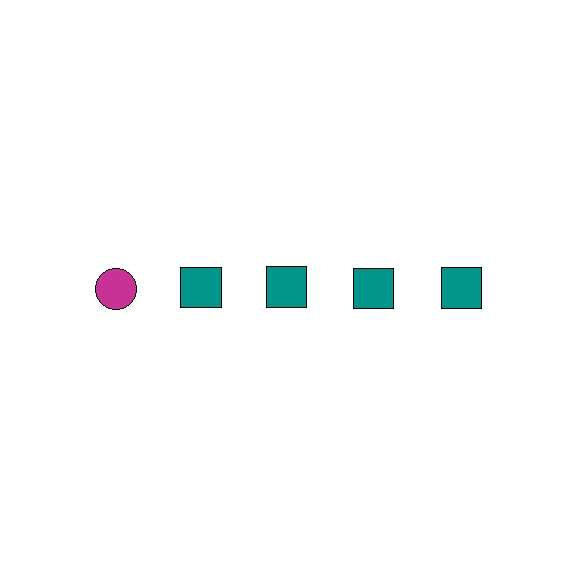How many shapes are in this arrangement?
There are 5 shapes arranged in a grid pattern.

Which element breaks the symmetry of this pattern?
The magenta circle in the top row, leftmost column breaks the symmetry. All other shapes are teal squares.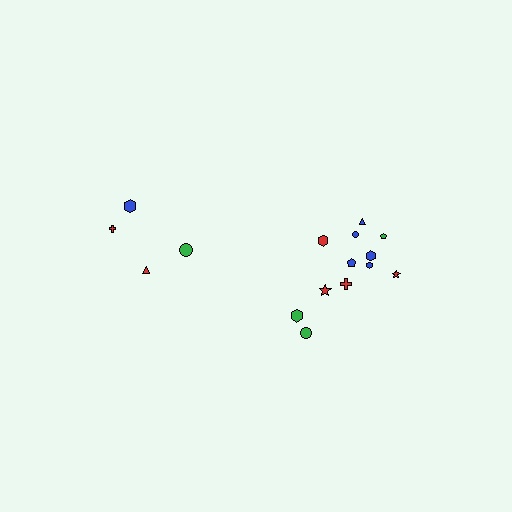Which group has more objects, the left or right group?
The right group.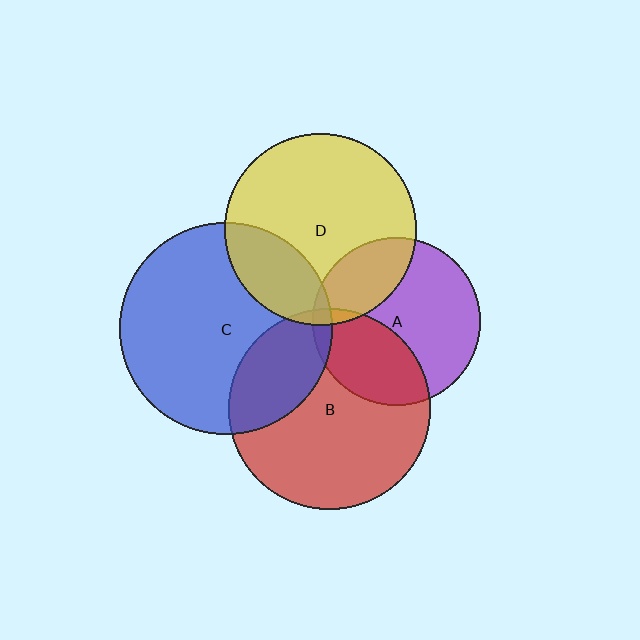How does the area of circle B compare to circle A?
Approximately 1.4 times.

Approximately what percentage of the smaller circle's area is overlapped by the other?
Approximately 25%.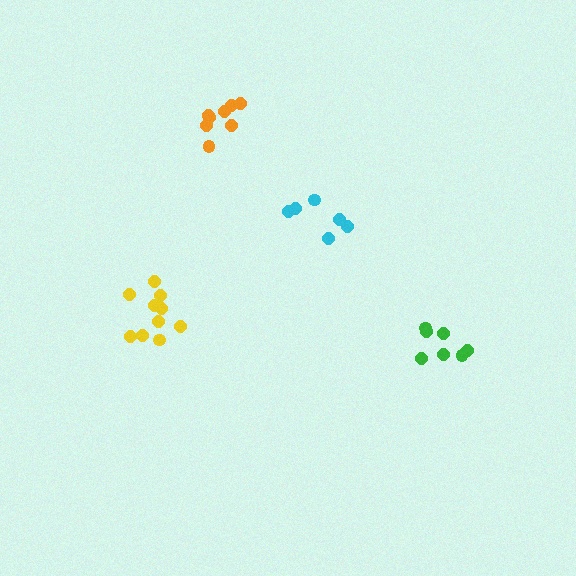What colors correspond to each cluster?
The clusters are colored: cyan, green, yellow, orange.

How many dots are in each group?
Group 1: 6 dots, Group 2: 7 dots, Group 3: 10 dots, Group 4: 8 dots (31 total).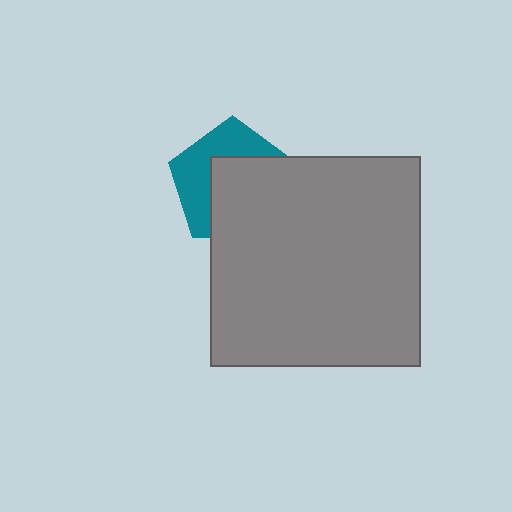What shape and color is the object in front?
The object in front is a gray square.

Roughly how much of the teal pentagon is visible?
A small part of it is visible (roughly 43%).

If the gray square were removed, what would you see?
You would see the complete teal pentagon.